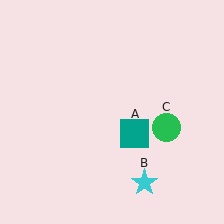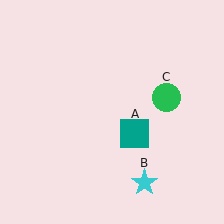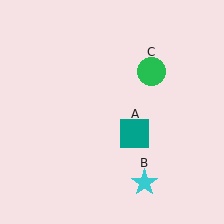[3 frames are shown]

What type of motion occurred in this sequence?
The green circle (object C) rotated counterclockwise around the center of the scene.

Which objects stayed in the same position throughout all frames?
Teal square (object A) and cyan star (object B) remained stationary.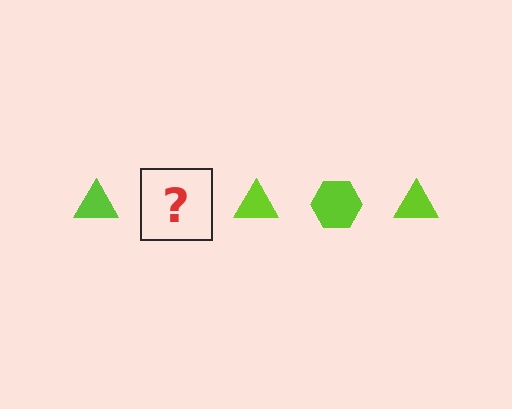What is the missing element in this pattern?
The missing element is a lime hexagon.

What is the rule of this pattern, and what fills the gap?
The rule is that the pattern cycles through triangle, hexagon shapes in lime. The gap should be filled with a lime hexagon.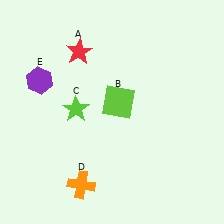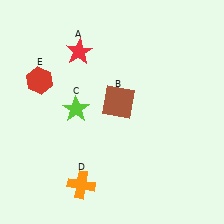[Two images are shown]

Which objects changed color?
B changed from lime to brown. E changed from purple to red.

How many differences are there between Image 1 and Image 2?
There are 2 differences between the two images.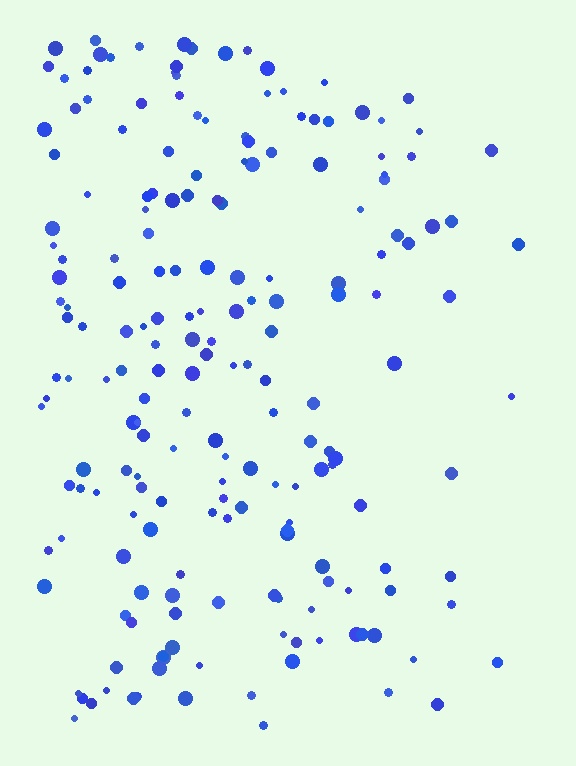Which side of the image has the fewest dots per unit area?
The right.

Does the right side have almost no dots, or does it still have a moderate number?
Still a moderate number, just noticeably fewer than the left.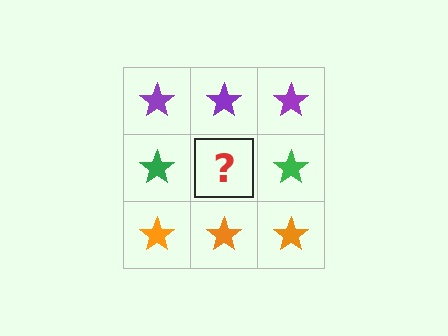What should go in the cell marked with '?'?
The missing cell should contain a green star.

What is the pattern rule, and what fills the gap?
The rule is that each row has a consistent color. The gap should be filled with a green star.